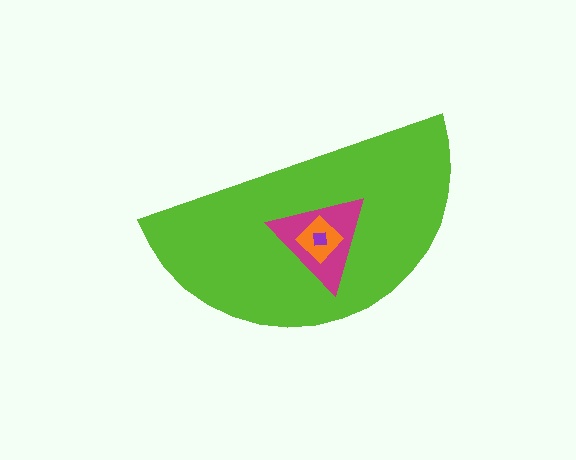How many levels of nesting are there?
4.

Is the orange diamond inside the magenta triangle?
Yes.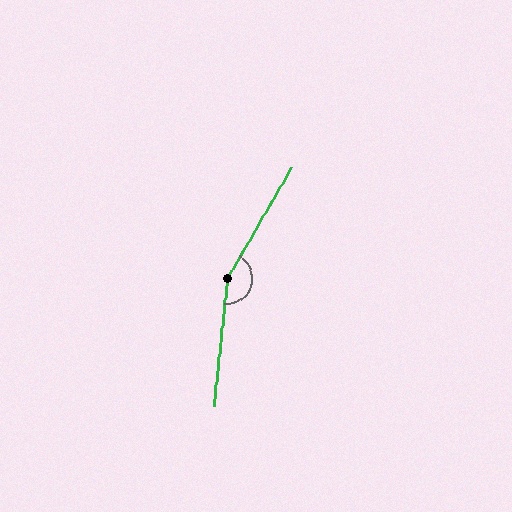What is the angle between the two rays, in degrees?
Approximately 155 degrees.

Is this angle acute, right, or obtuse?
It is obtuse.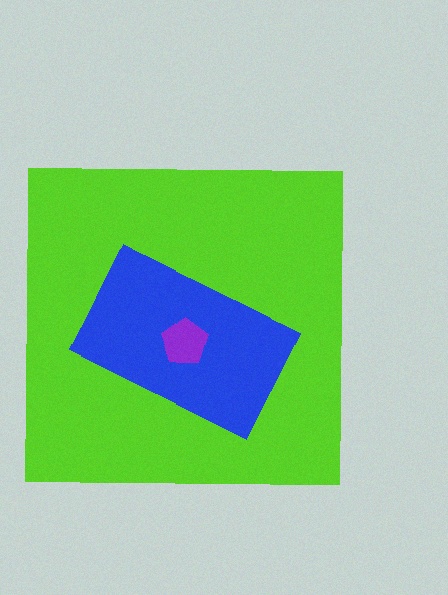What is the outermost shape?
The lime square.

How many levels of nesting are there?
3.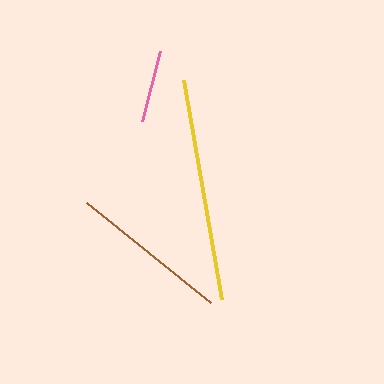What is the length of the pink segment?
The pink segment is approximately 72 pixels long.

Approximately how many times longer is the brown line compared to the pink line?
The brown line is approximately 2.2 times the length of the pink line.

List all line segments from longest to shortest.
From longest to shortest: yellow, brown, pink.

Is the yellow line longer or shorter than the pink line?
The yellow line is longer than the pink line.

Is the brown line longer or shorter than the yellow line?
The yellow line is longer than the brown line.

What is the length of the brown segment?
The brown segment is approximately 160 pixels long.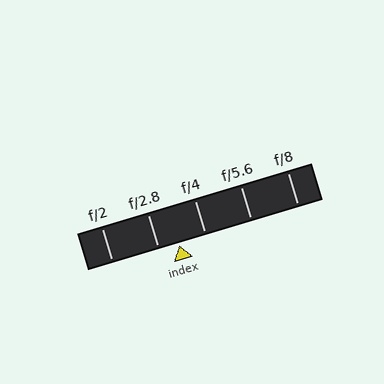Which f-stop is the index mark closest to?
The index mark is closest to f/2.8.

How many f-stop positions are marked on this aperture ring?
There are 5 f-stop positions marked.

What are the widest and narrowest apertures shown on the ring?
The widest aperture shown is f/2 and the narrowest is f/8.